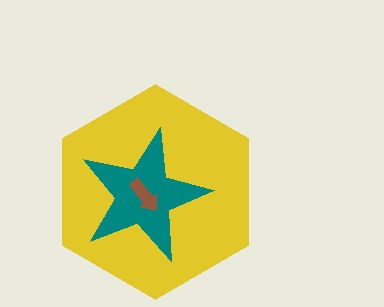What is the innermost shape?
The brown arrow.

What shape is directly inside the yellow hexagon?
The teal star.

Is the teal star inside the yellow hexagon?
Yes.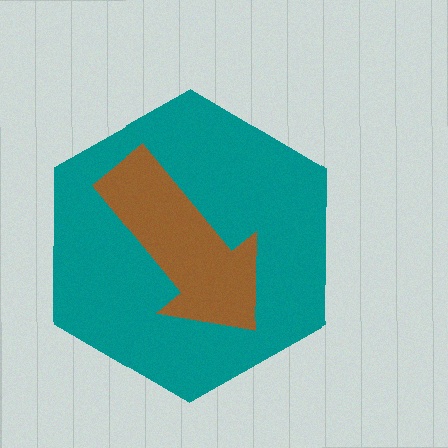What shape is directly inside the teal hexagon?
The brown arrow.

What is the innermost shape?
The brown arrow.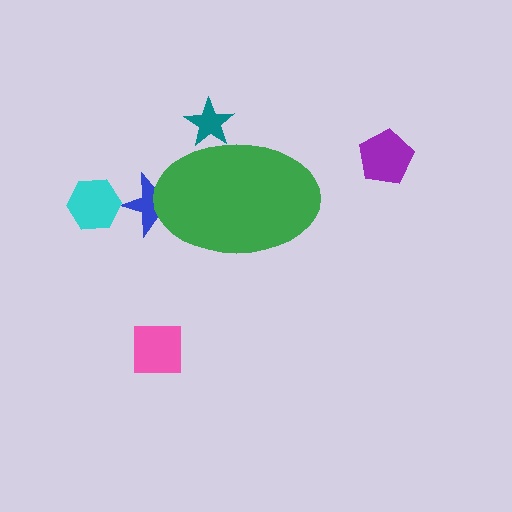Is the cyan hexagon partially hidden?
No, the cyan hexagon is fully visible.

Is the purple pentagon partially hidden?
No, the purple pentagon is fully visible.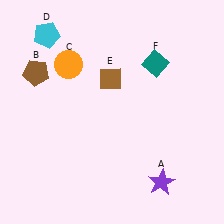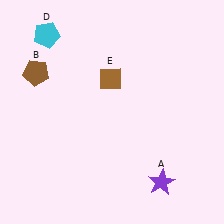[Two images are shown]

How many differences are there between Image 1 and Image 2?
There are 2 differences between the two images.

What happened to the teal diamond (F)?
The teal diamond (F) was removed in Image 2. It was in the top-right area of Image 1.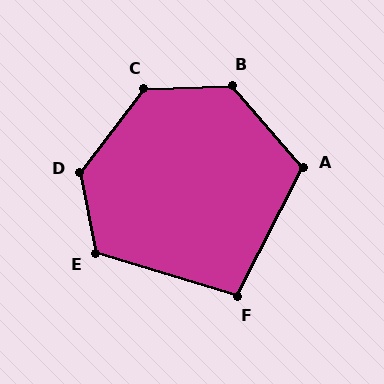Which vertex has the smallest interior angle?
F, at approximately 100 degrees.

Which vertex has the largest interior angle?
D, at approximately 131 degrees.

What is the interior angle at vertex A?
Approximately 112 degrees (obtuse).